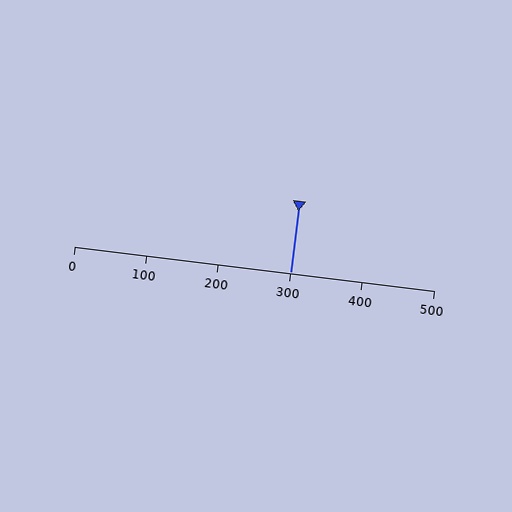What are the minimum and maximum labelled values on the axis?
The axis runs from 0 to 500.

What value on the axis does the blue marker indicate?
The marker indicates approximately 300.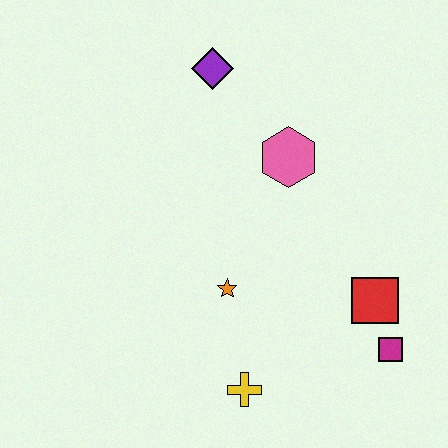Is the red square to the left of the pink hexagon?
No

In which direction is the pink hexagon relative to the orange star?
The pink hexagon is above the orange star.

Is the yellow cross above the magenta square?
No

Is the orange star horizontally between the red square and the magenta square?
No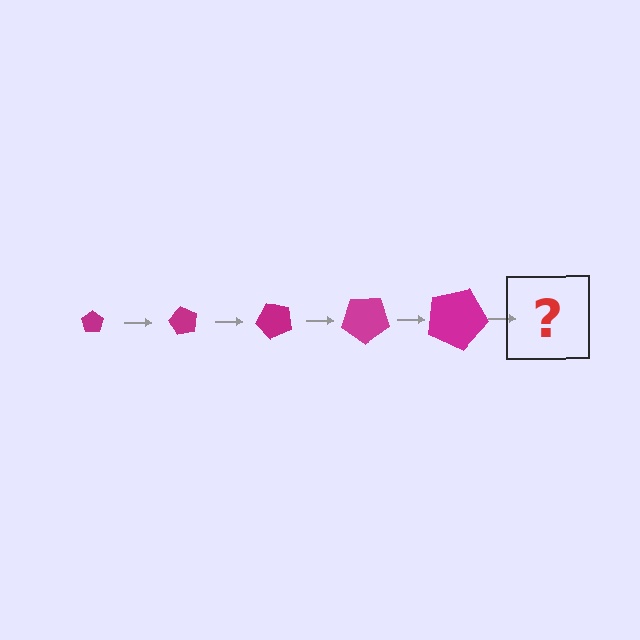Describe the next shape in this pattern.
It should be a pentagon, larger than the previous one and rotated 300 degrees from the start.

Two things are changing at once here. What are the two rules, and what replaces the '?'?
The two rules are that the pentagon grows larger each step and it rotates 60 degrees each step. The '?' should be a pentagon, larger than the previous one and rotated 300 degrees from the start.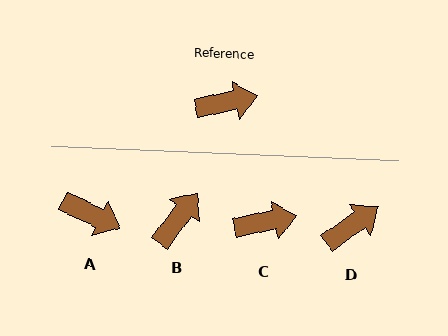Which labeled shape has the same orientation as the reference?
C.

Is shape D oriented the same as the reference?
No, it is off by about 24 degrees.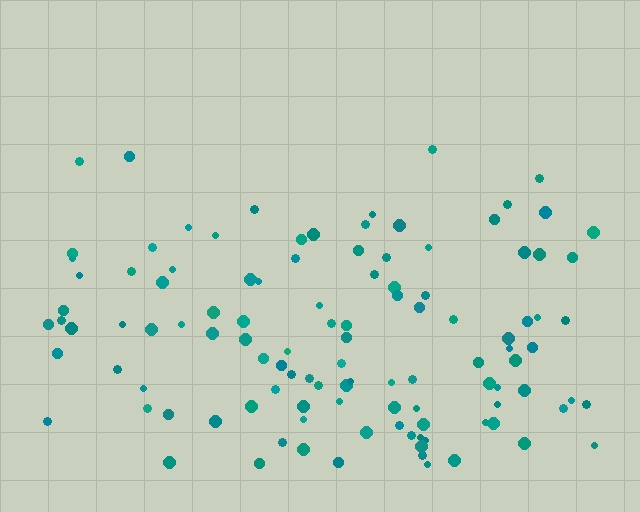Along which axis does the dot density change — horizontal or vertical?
Vertical.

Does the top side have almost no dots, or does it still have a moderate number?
Still a moderate number, just noticeably fewer than the bottom.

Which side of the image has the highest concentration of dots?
The bottom.